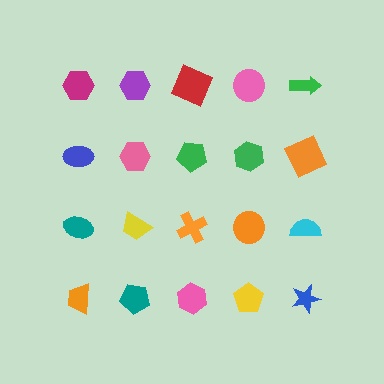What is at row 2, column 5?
An orange square.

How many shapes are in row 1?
5 shapes.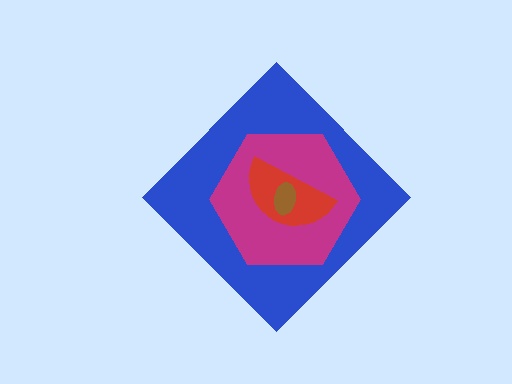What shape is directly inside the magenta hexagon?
The red semicircle.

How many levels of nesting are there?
4.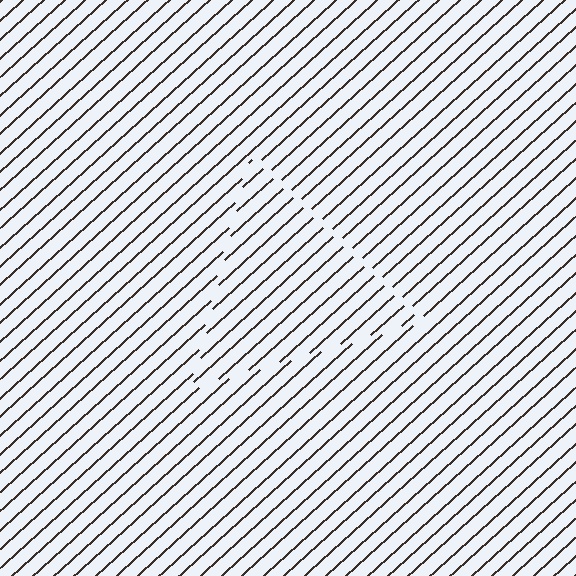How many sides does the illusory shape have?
3 sides — the line-ends trace a triangle.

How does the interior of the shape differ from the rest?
The interior of the shape contains the same grating, shifted by half a period — the contour is defined by the phase discontinuity where line-ends from the inner and outer gratings abut.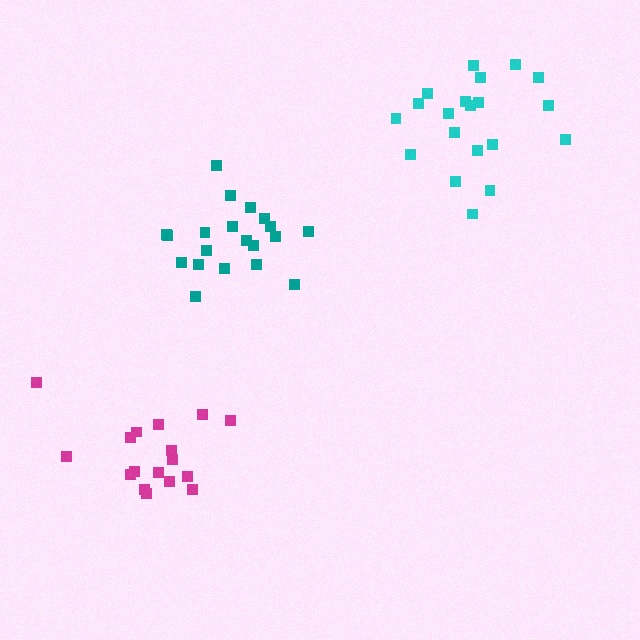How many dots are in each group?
Group 1: 17 dots, Group 2: 20 dots, Group 3: 20 dots (57 total).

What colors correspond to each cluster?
The clusters are colored: magenta, cyan, teal.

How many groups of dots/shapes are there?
There are 3 groups.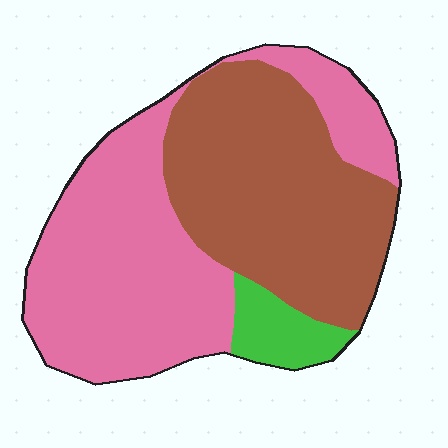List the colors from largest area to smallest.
From largest to smallest: pink, brown, green.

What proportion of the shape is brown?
Brown covers 44% of the shape.